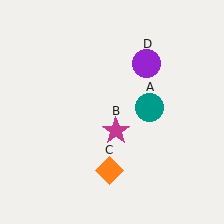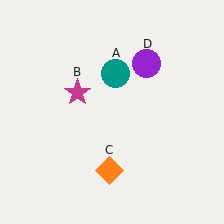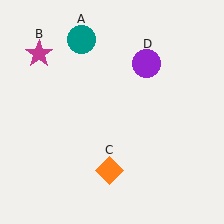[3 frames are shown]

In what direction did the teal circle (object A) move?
The teal circle (object A) moved up and to the left.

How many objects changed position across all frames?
2 objects changed position: teal circle (object A), magenta star (object B).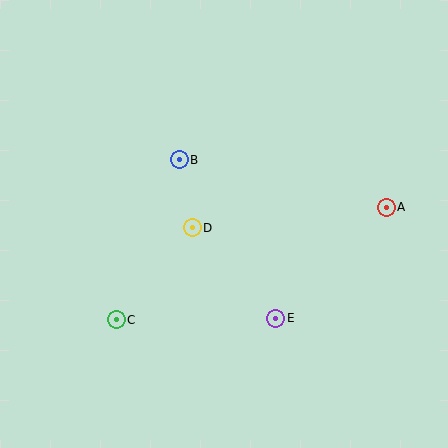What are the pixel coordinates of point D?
Point D is at (192, 228).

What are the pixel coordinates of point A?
Point A is at (386, 207).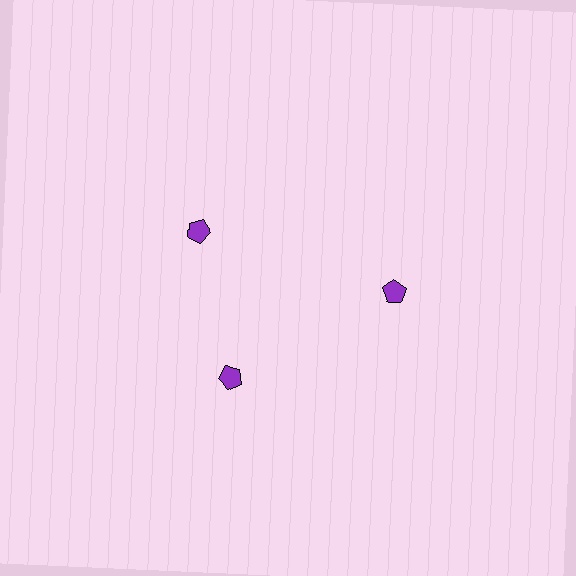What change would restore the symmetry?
The symmetry would be restored by rotating it back into even spacing with its neighbors so that all 3 pentagons sit at equal angles and equal distance from the center.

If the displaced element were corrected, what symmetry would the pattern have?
It would have 3-fold rotational symmetry — the pattern would map onto itself every 120 degrees.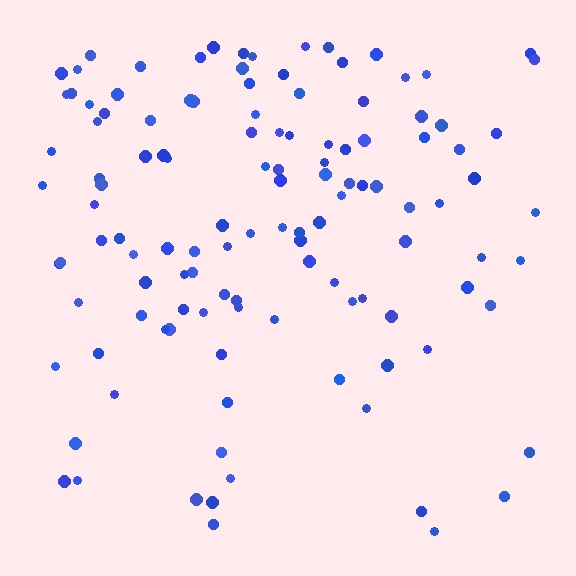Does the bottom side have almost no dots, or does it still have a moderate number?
Still a moderate number, just noticeably fewer than the top.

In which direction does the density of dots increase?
From bottom to top, with the top side densest.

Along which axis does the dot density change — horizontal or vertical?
Vertical.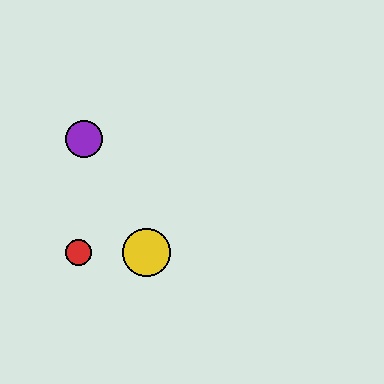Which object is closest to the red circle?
The yellow circle is closest to the red circle.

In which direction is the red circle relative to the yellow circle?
The red circle is to the left of the yellow circle.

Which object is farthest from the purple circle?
The yellow circle is farthest from the purple circle.